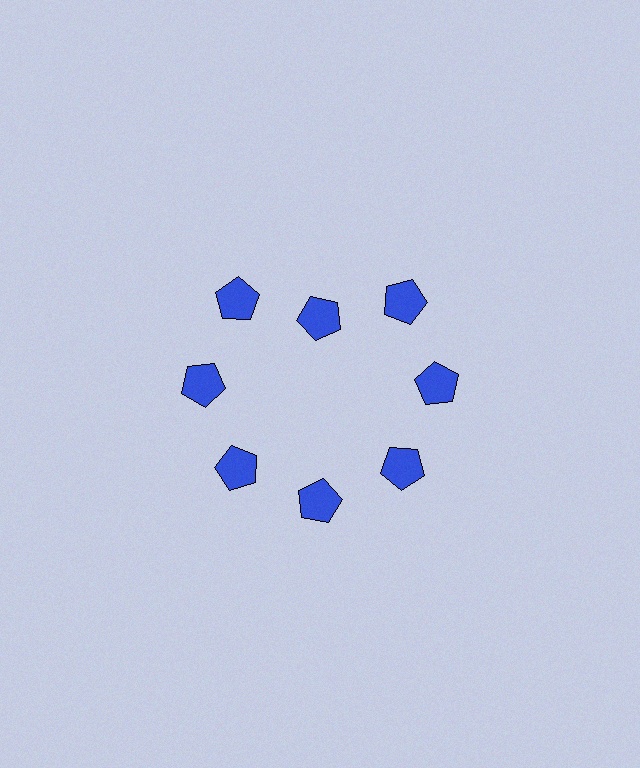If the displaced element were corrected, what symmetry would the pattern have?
It would have 8-fold rotational symmetry — the pattern would map onto itself every 45 degrees.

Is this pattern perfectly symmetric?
No. The 8 blue pentagons are arranged in a ring, but one element near the 12 o'clock position is pulled inward toward the center, breaking the 8-fold rotational symmetry.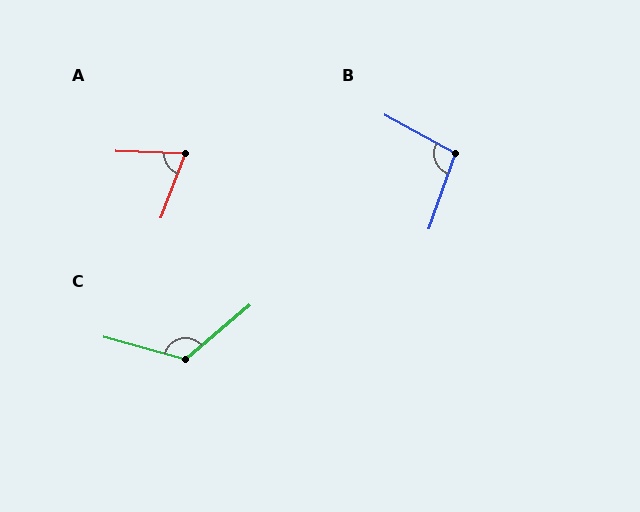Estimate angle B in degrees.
Approximately 99 degrees.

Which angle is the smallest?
A, at approximately 71 degrees.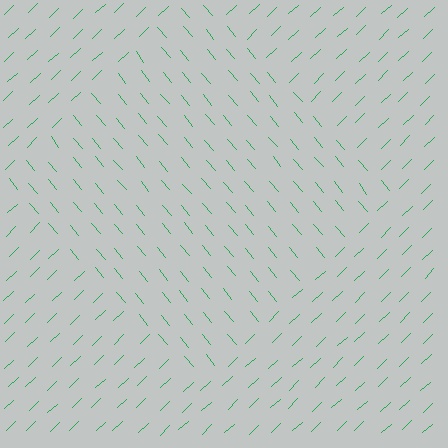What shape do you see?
I see a diamond.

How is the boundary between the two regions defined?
The boundary is defined purely by a change in line orientation (approximately 86 degrees difference). All lines are the same color and thickness.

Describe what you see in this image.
The image is filled with small green line segments. A diamond region in the image has lines oriented differently from the surrounding lines, creating a visible texture boundary.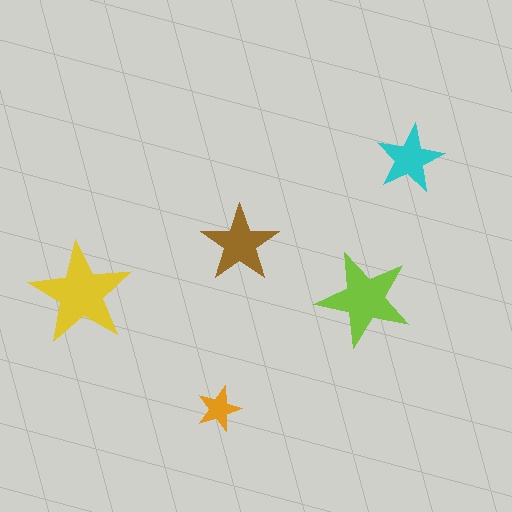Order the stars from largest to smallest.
the yellow one, the lime one, the brown one, the cyan one, the orange one.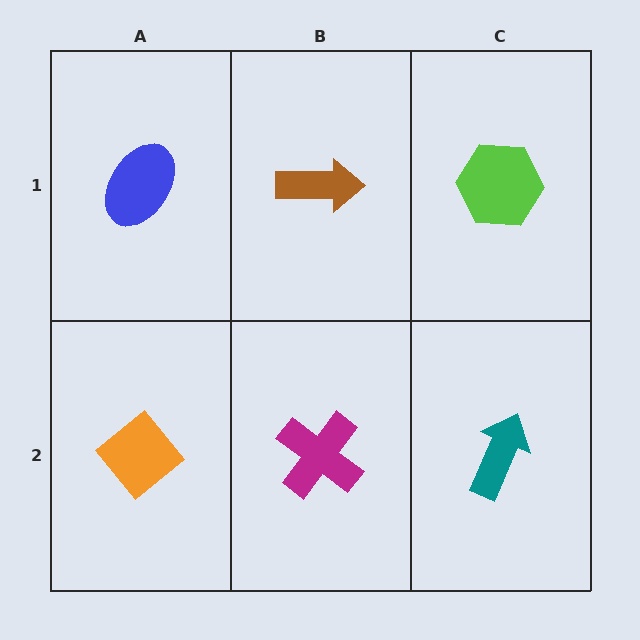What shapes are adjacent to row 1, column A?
An orange diamond (row 2, column A), a brown arrow (row 1, column B).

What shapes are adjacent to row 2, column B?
A brown arrow (row 1, column B), an orange diamond (row 2, column A), a teal arrow (row 2, column C).